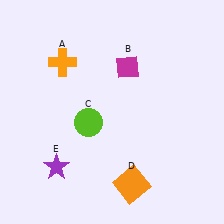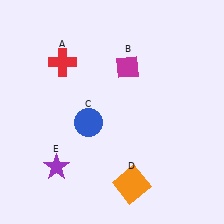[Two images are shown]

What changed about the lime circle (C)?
In Image 1, C is lime. In Image 2, it changed to blue.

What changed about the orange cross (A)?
In Image 1, A is orange. In Image 2, it changed to red.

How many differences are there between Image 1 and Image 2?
There are 2 differences between the two images.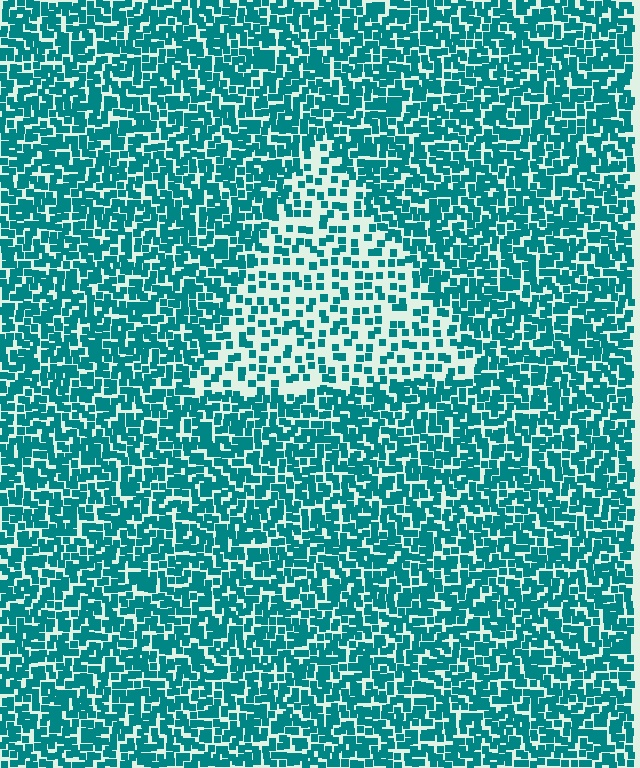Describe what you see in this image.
The image contains small teal elements arranged at two different densities. A triangle-shaped region is visible where the elements are less densely packed than the surrounding area.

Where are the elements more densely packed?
The elements are more densely packed outside the triangle boundary.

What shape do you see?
I see a triangle.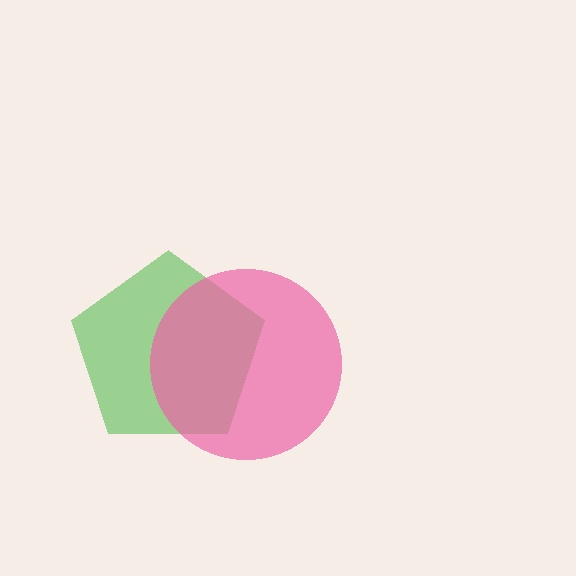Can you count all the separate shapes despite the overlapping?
Yes, there are 2 separate shapes.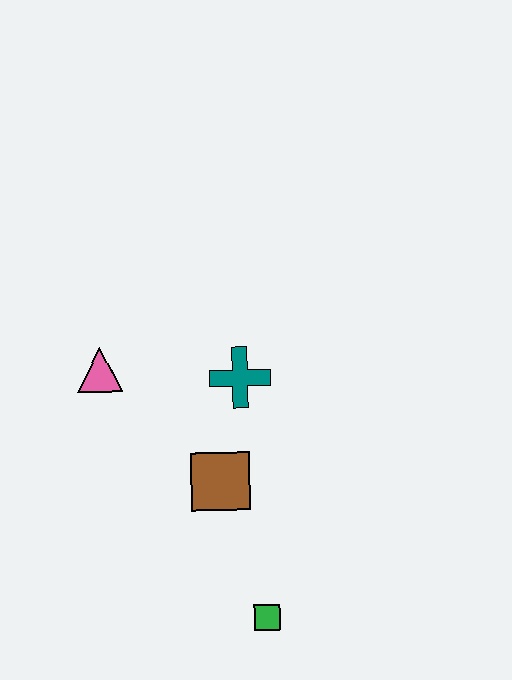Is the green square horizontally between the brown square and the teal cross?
No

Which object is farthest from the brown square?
The pink triangle is farthest from the brown square.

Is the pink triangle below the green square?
No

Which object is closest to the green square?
The brown square is closest to the green square.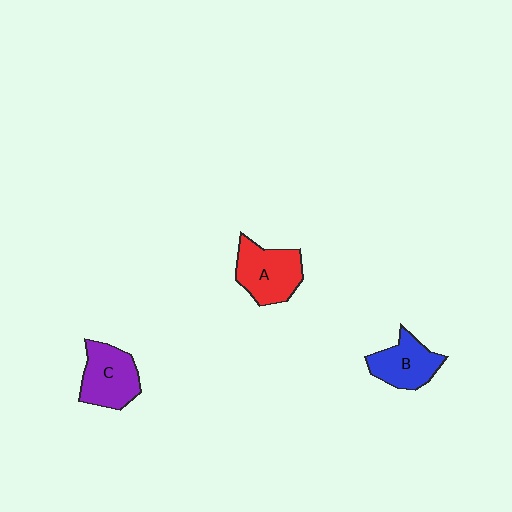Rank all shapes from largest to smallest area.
From largest to smallest: A (red), C (purple), B (blue).